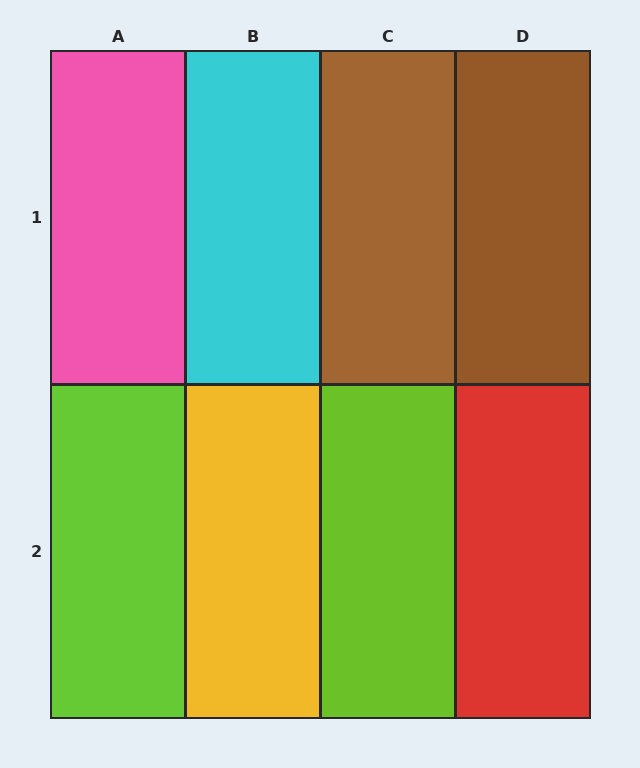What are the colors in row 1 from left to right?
Pink, cyan, brown, brown.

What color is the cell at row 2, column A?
Lime.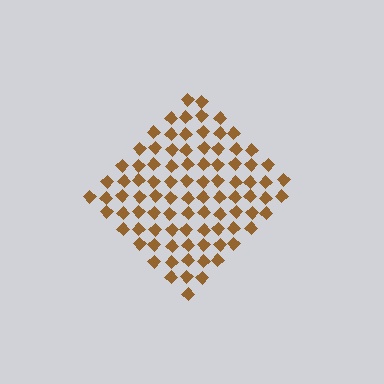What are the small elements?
The small elements are diamonds.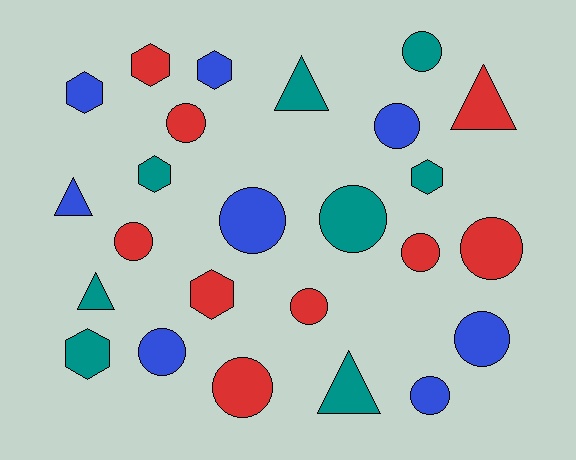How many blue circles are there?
There are 5 blue circles.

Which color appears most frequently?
Red, with 9 objects.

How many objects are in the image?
There are 25 objects.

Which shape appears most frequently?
Circle, with 13 objects.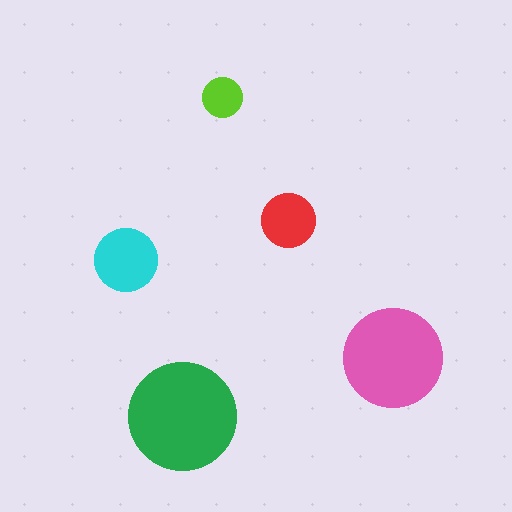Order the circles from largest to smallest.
the green one, the pink one, the cyan one, the red one, the lime one.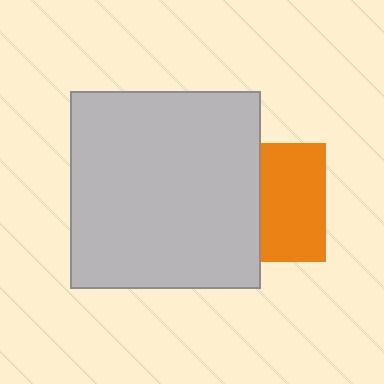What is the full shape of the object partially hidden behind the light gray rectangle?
The partially hidden object is an orange square.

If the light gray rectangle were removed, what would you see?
You would see the complete orange square.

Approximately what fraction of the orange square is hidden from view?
Roughly 46% of the orange square is hidden behind the light gray rectangle.